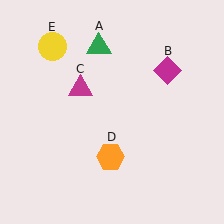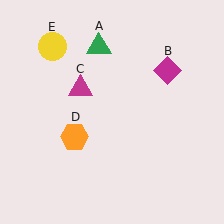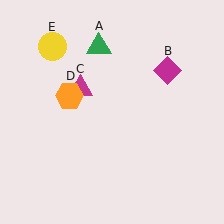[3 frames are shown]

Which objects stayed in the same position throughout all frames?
Green triangle (object A) and magenta diamond (object B) and magenta triangle (object C) and yellow circle (object E) remained stationary.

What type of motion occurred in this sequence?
The orange hexagon (object D) rotated clockwise around the center of the scene.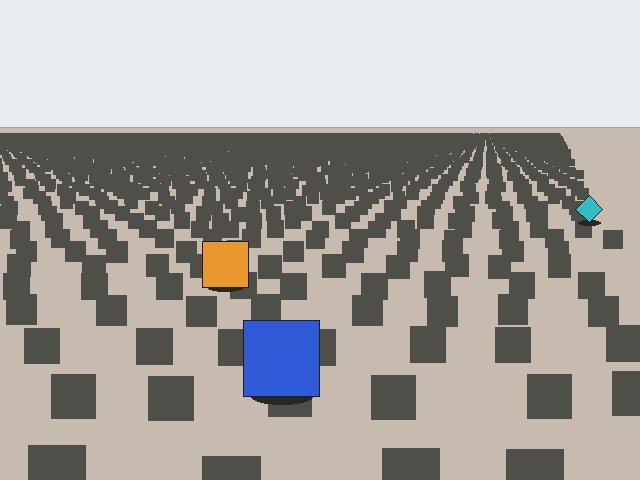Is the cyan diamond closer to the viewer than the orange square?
No. The orange square is closer — you can tell from the texture gradient: the ground texture is coarser near it.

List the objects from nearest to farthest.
From nearest to farthest: the blue square, the orange square, the cyan diamond.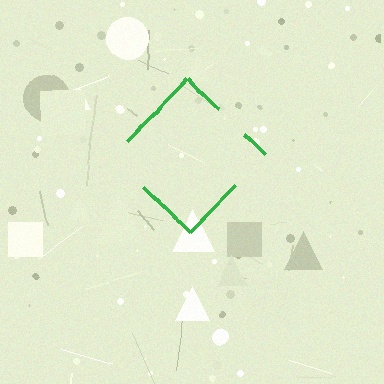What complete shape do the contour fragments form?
The contour fragments form a diamond.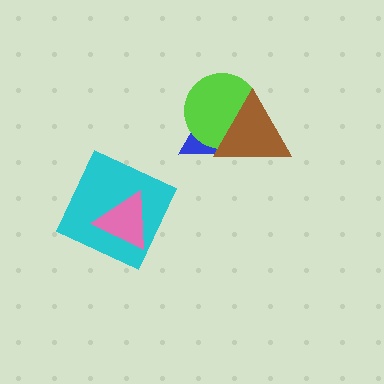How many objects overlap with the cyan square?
1 object overlaps with the cyan square.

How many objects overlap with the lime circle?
2 objects overlap with the lime circle.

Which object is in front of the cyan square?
The pink triangle is in front of the cyan square.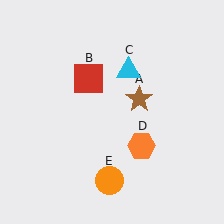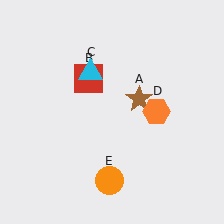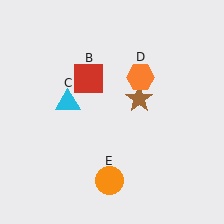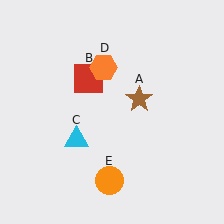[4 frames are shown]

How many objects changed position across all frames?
2 objects changed position: cyan triangle (object C), orange hexagon (object D).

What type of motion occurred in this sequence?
The cyan triangle (object C), orange hexagon (object D) rotated counterclockwise around the center of the scene.